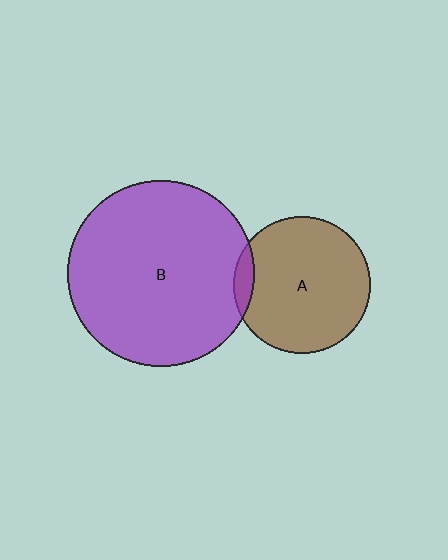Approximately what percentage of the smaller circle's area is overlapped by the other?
Approximately 5%.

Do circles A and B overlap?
Yes.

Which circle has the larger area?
Circle B (purple).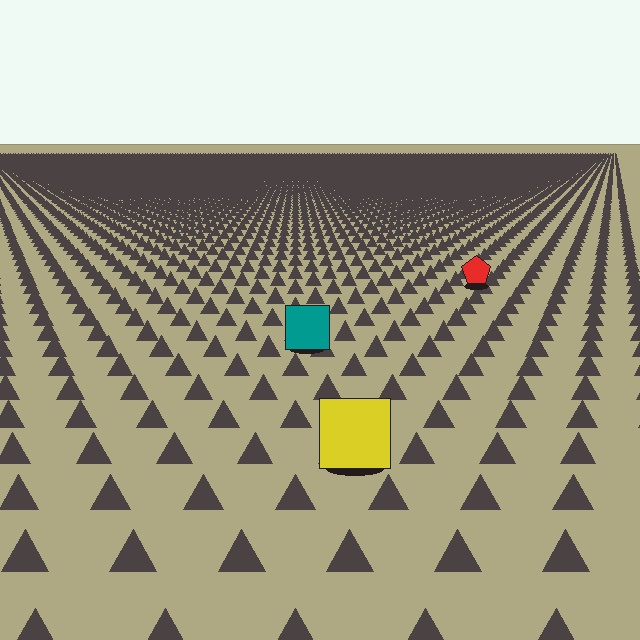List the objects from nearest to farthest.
From nearest to farthest: the yellow square, the teal square, the red pentagon.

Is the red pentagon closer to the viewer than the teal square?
No. The teal square is closer — you can tell from the texture gradient: the ground texture is coarser near it.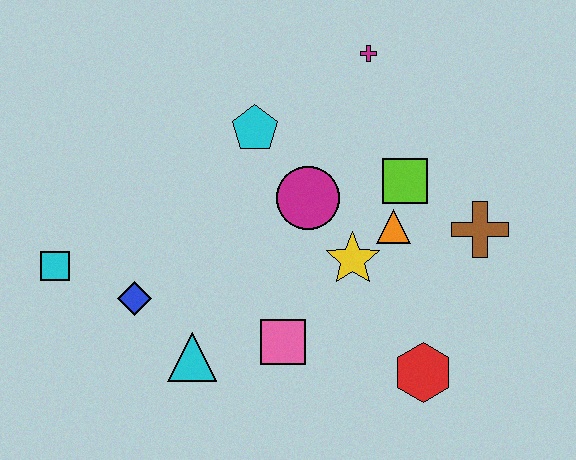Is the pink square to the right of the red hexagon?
No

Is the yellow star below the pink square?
No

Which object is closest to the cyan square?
The blue diamond is closest to the cyan square.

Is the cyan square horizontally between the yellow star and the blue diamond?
No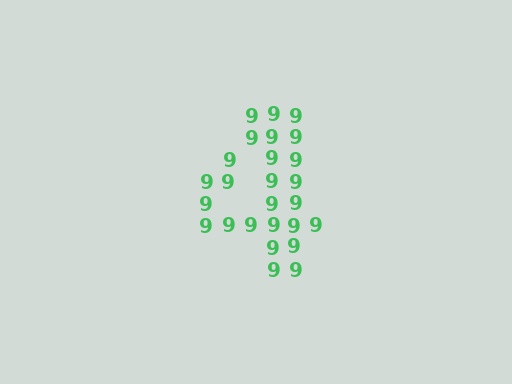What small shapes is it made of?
It is made of small digit 9's.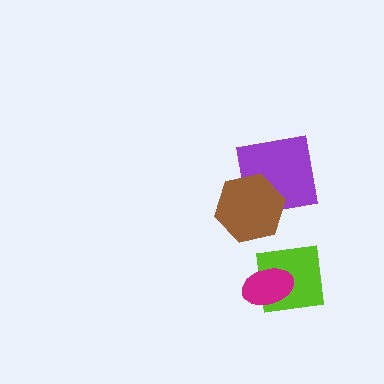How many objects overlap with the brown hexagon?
1 object overlaps with the brown hexagon.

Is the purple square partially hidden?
Yes, it is partially covered by another shape.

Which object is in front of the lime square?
The magenta ellipse is in front of the lime square.